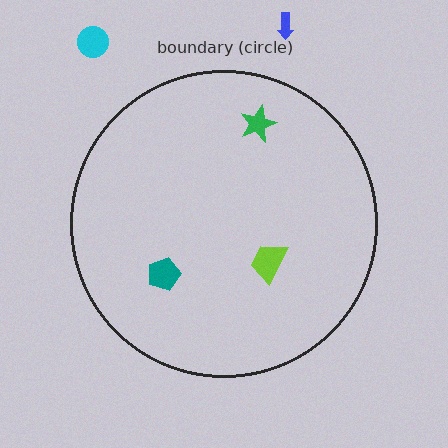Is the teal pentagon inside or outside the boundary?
Inside.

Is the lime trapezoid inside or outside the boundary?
Inside.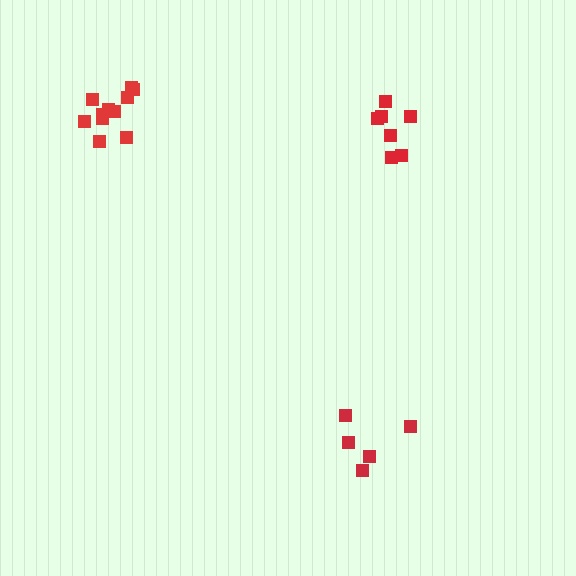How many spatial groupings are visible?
There are 3 spatial groupings.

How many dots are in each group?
Group 1: 11 dots, Group 2: 5 dots, Group 3: 7 dots (23 total).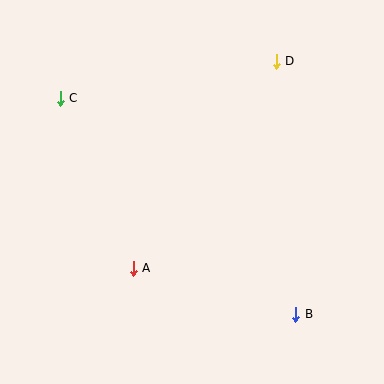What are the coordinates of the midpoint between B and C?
The midpoint between B and C is at (178, 206).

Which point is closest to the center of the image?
Point A at (133, 268) is closest to the center.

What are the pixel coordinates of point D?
Point D is at (276, 61).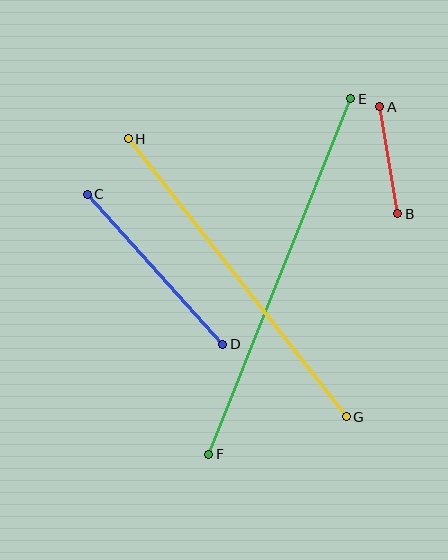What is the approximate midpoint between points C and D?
The midpoint is at approximately (155, 269) pixels.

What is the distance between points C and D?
The distance is approximately 202 pixels.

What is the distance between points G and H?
The distance is approximately 353 pixels.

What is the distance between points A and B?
The distance is approximately 108 pixels.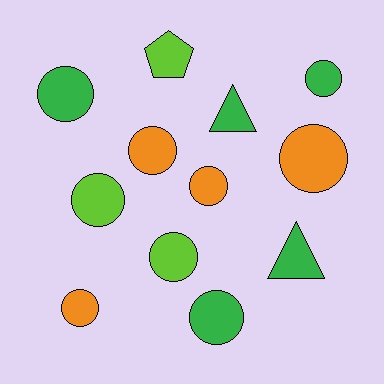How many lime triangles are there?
There are no lime triangles.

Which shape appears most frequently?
Circle, with 9 objects.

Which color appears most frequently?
Green, with 5 objects.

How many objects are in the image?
There are 12 objects.